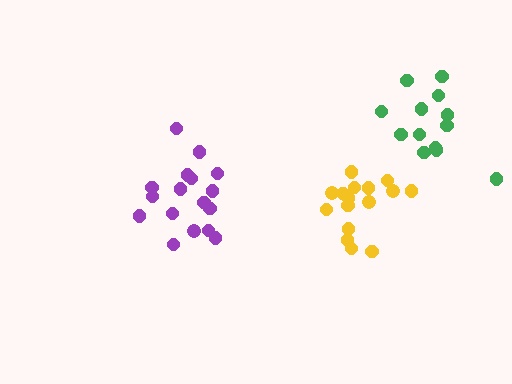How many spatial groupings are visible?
There are 3 spatial groupings.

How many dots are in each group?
Group 1: 16 dots, Group 2: 17 dots, Group 3: 13 dots (46 total).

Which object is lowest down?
The yellow cluster is bottommost.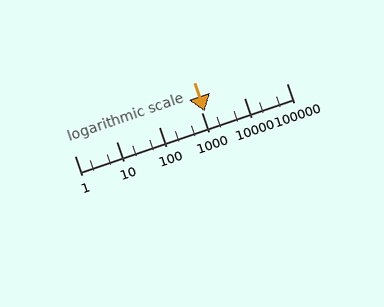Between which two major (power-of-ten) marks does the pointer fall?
The pointer is between 1000 and 10000.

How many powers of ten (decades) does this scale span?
The scale spans 5 decades, from 1 to 100000.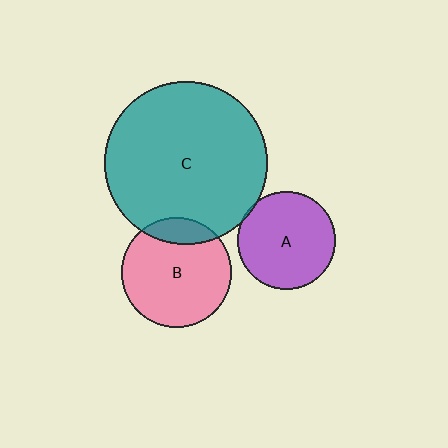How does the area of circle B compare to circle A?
Approximately 1.3 times.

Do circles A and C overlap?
Yes.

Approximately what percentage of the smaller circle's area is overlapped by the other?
Approximately 5%.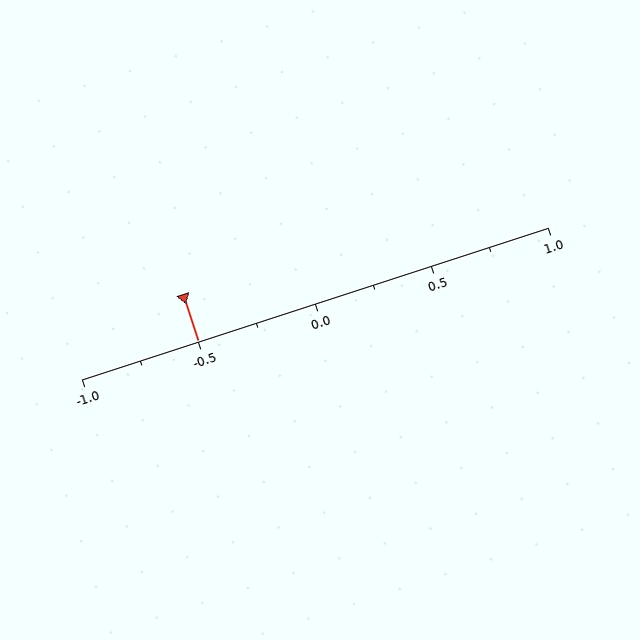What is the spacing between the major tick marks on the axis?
The major ticks are spaced 0.5 apart.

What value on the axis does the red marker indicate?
The marker indicates approximately -0.5.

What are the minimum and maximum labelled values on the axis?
The axis runs from -1.0 to 1.0.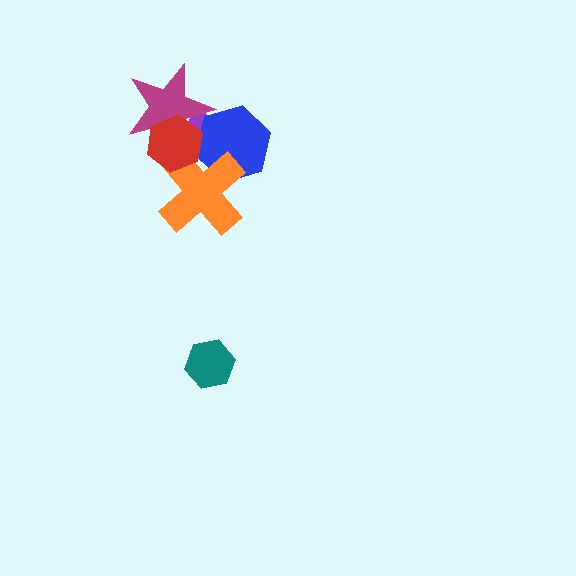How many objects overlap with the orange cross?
3 objects overlap with the orange cross.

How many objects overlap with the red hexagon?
4 objects overlap with the red hexagon.